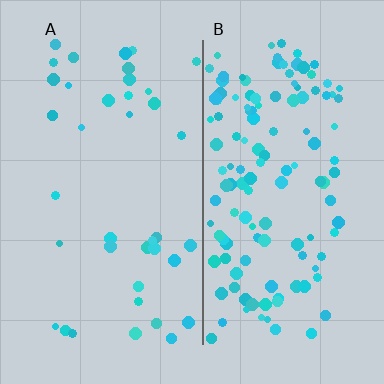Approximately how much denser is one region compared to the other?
Approximately 3.4× — region B over region A.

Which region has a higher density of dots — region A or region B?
B (the right).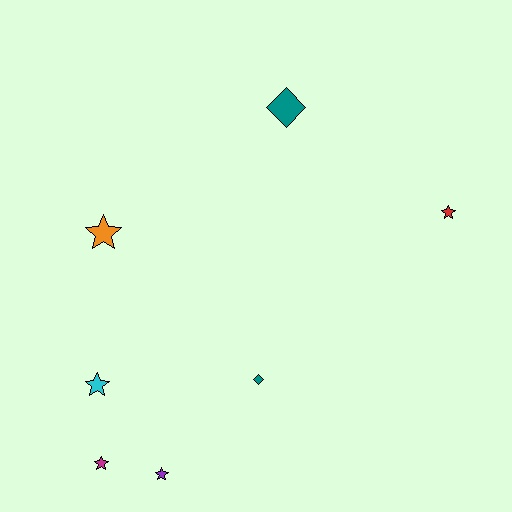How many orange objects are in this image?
There is 1 orange object.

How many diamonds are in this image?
There are 2 diamonds.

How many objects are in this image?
There are 7 objects.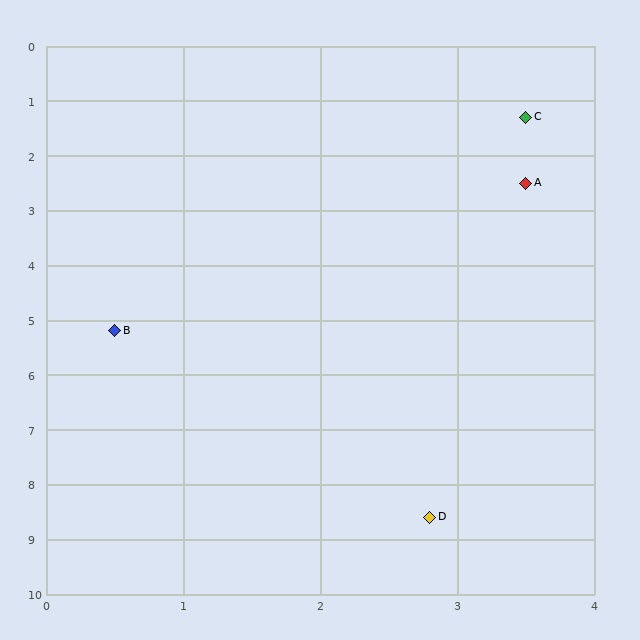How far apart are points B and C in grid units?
Points B and C are about 4.9 grid units apart.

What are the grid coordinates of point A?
Point A is at approximately (3.5, 2.5).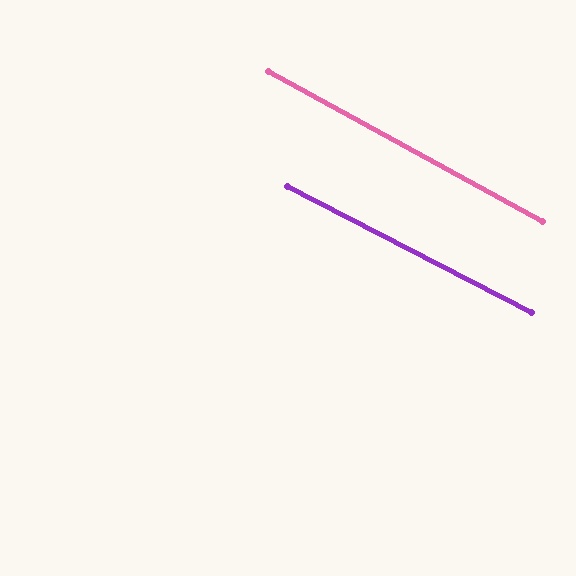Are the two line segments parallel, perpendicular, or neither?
Parallel — their directions differ by only 1.4°.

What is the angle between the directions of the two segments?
Approximately 1 degree.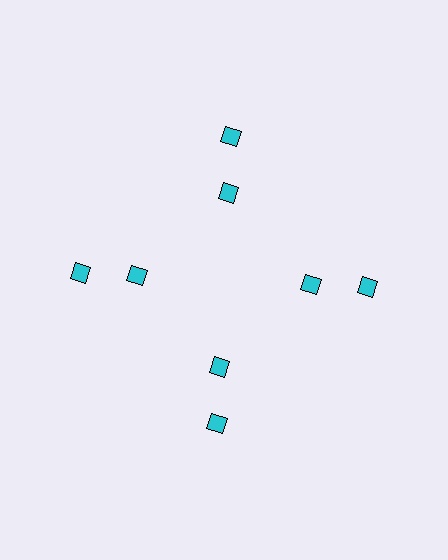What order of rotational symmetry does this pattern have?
This pattern has 4-fold rotational symmetry.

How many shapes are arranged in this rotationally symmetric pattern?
There are 8 shapes, arranged in 4 groups of 2.